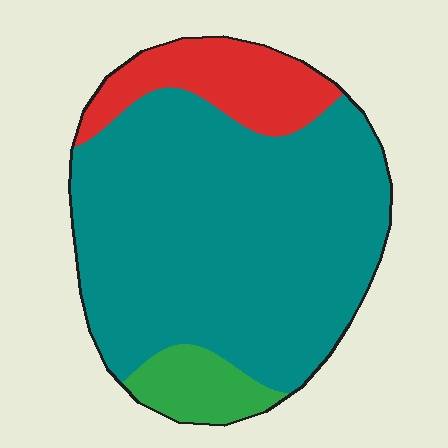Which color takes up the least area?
Green, at roughly 10%.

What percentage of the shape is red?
Red covers about 15% of the shape.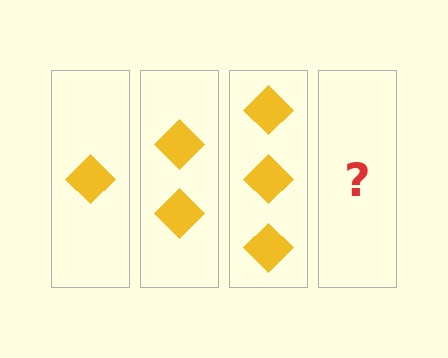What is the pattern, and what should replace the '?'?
The pattern is that each step adds one more diamond. The '?' should be 4 diamonds.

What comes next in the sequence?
The next element should be 4 diamonds.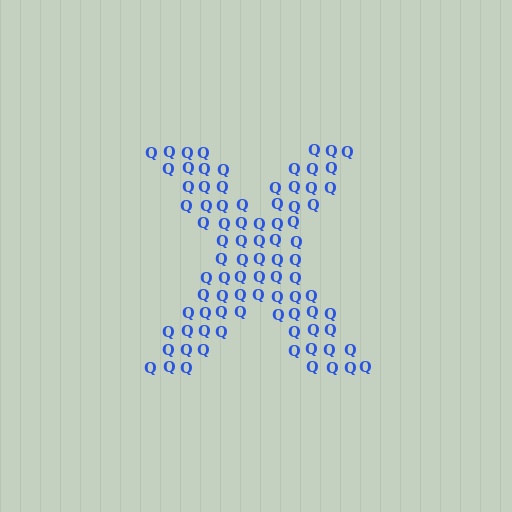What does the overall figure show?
The overall figure shows the letter X.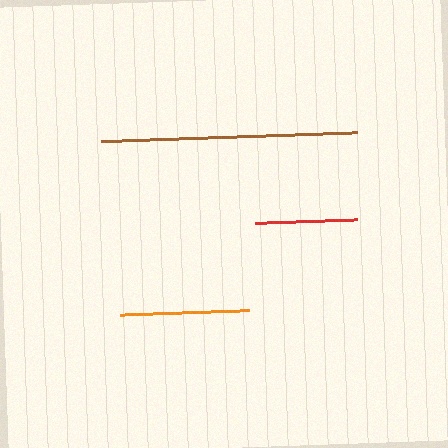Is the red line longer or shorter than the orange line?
The orange line is longer than the red line.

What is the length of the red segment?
The red segment is approximately 102 pixels long.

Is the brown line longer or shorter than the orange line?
The brown line is longer than the orange line.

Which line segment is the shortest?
The red line is the shortest at approximately 102 pixels.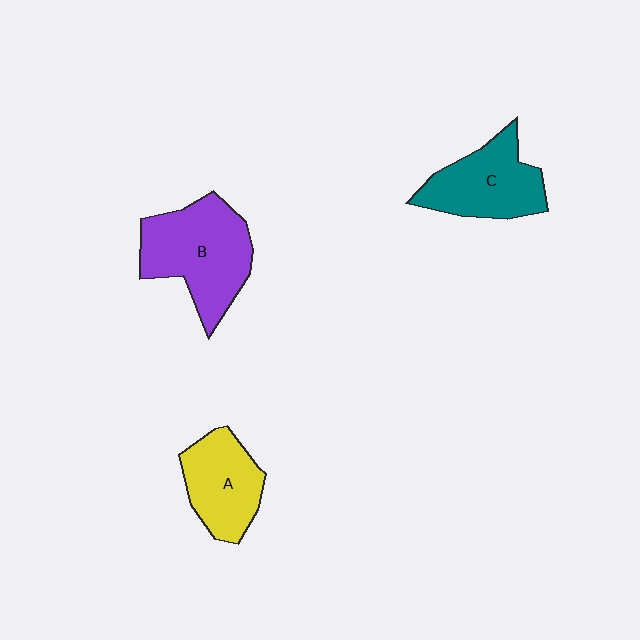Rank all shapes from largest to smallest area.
From largest to smallest: B (purple), C (teal), A (yellow).